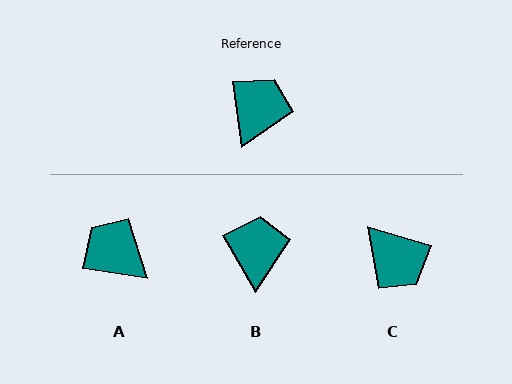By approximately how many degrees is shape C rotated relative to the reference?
Approximately 114 degrees clockwise.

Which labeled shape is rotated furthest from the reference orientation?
C, about 114 degrees away.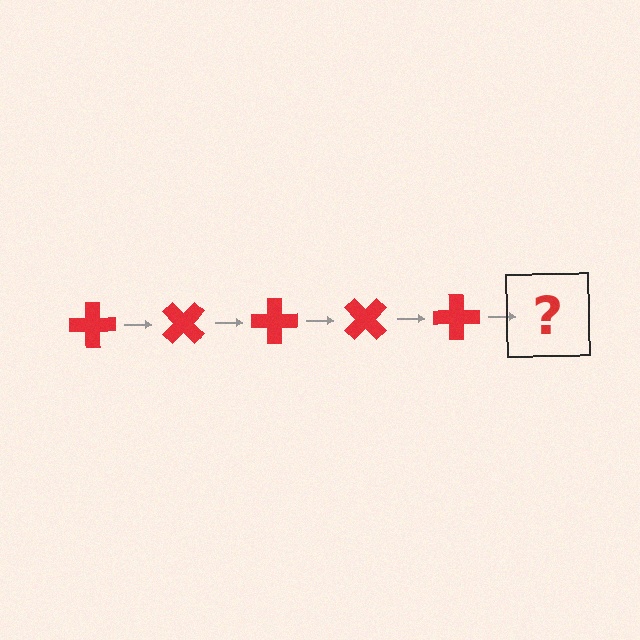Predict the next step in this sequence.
The next step is a red cross rotated 225 degrees.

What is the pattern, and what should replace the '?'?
The pattern is that the cross rotates 45 degrees each step. The '?' should be a red cross rotated 225 degrees.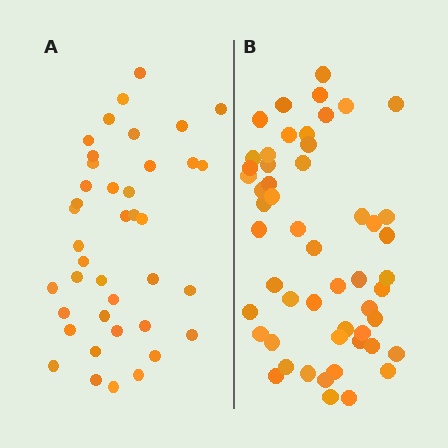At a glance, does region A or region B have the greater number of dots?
Region B (the right region) has more dots.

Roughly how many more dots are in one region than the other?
Region B has approximately 15 more dots than region A.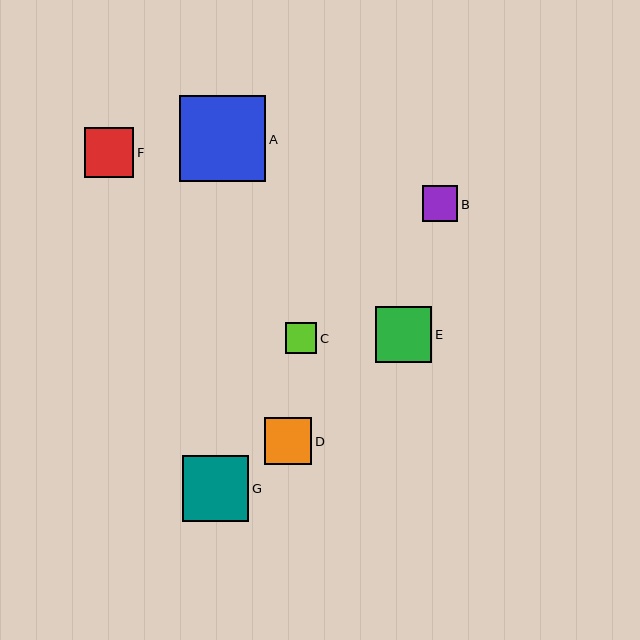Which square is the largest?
Square A is the largest with a size of approximately 87 pixels.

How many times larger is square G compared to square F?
Square G is approximately 1.3 times the size of square F.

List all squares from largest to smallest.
From largest to smallest: A, G, E, F, D, B, C.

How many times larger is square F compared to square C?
Square F is approximately 1.6 times the size of square C.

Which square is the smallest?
Square C is the smallest with a size of approximately 31 pixels.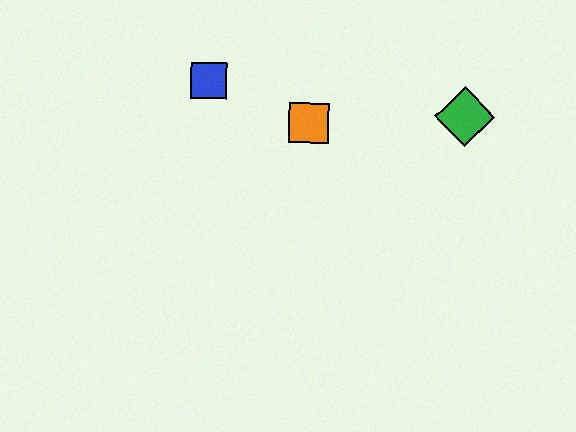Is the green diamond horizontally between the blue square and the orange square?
No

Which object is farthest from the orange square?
The green diamond is farthest from the orange square.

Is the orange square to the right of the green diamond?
No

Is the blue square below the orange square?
No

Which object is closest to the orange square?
The blue square is closest to the orange square.